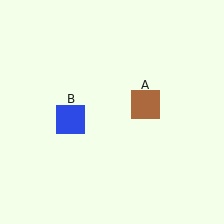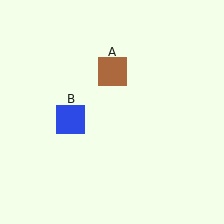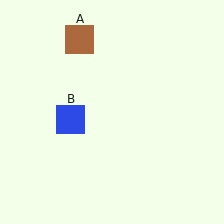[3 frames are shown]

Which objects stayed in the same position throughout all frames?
Blue square (object B) remained stationary.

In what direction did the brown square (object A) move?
The brown square (object A) moved up and to the left.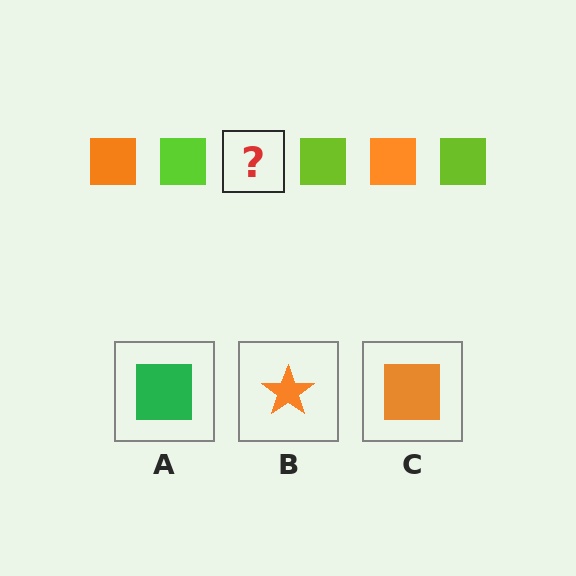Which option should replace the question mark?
Option C.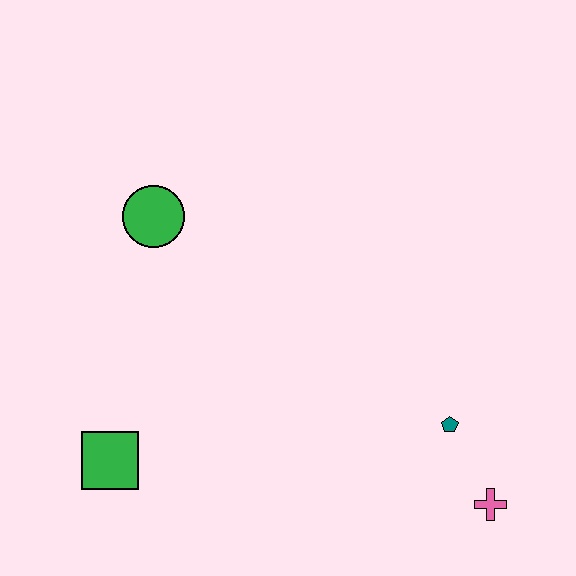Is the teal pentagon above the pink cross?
Yes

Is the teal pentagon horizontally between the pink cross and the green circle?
Yes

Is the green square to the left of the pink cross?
Yes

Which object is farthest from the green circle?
The pink cross is farthest from the green circle.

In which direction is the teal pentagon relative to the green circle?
The teal pentagon is to the right of the green circle.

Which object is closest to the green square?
The green circle is closest to the green square.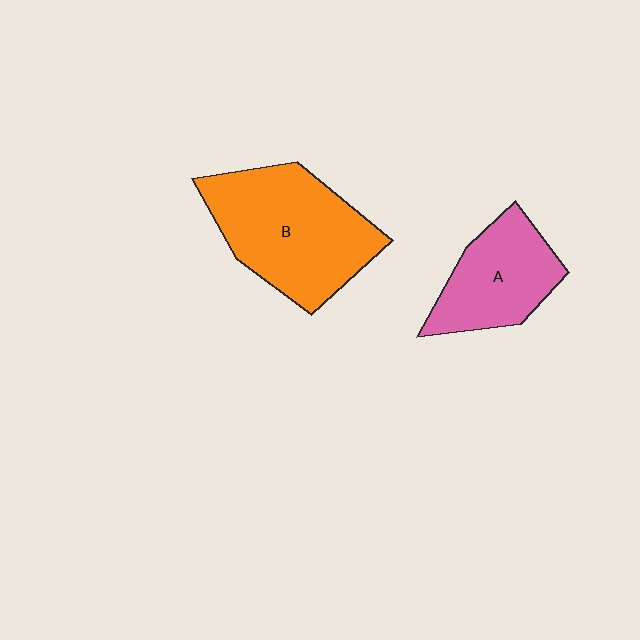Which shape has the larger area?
Shape B (orange).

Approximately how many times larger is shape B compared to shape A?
Approximately 1.6 times.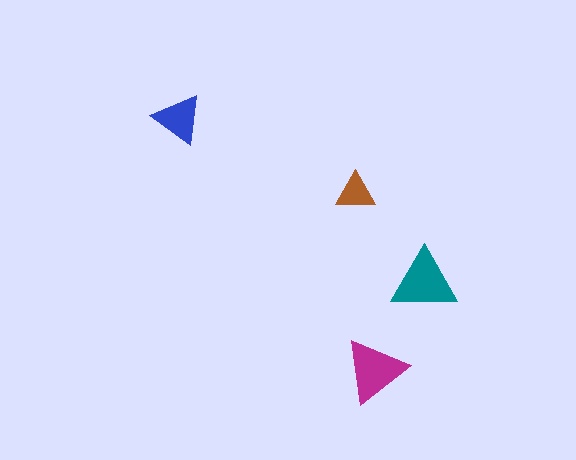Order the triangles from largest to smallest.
the teal one, the magenta one, the blue one, the brown one.